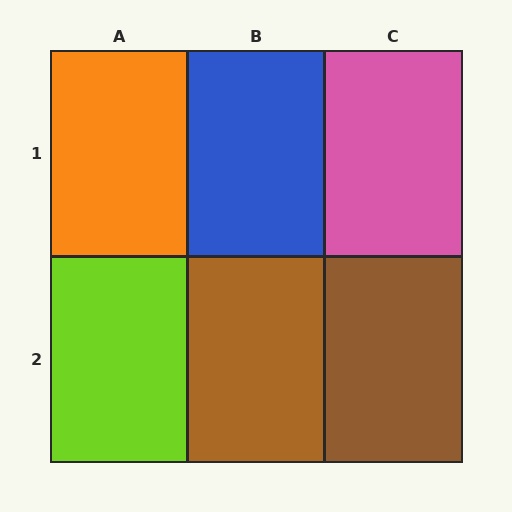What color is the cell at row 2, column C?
Brown.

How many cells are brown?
2 cells are brown.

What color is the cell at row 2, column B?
Brown.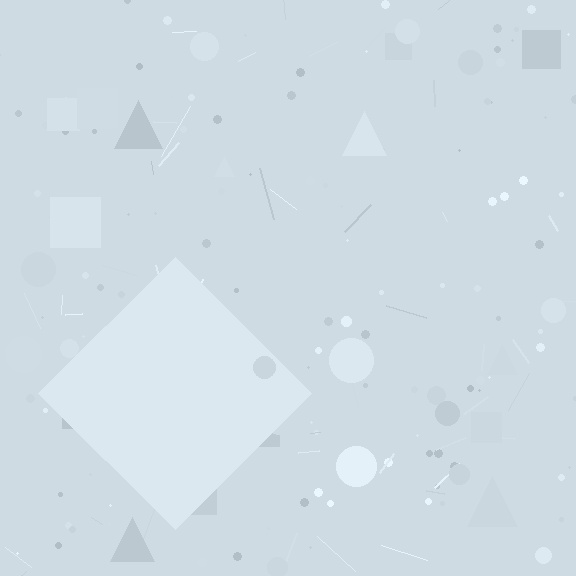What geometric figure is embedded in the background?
A diamond is embedded in the background.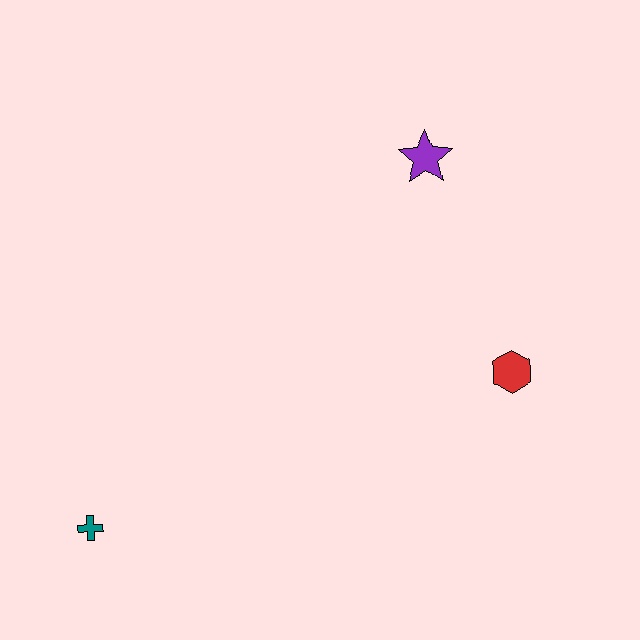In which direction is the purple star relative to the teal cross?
The purple star is above the teal cross.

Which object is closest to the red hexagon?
The purple star is closest to the red hexagon.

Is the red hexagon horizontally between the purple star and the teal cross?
No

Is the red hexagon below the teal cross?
No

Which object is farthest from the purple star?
The teal cross is farthest from the purple star.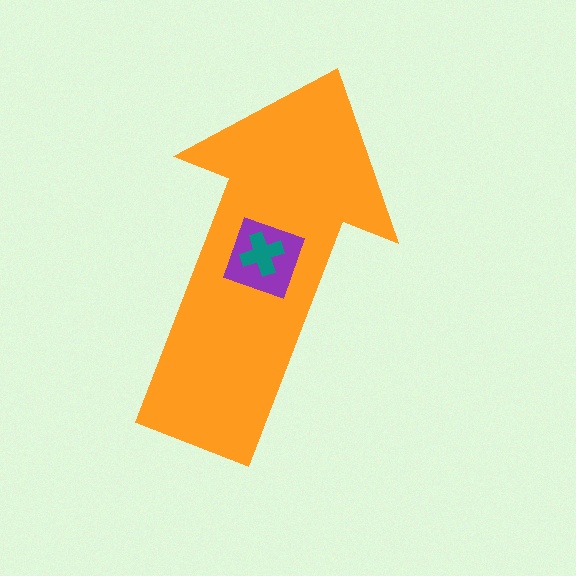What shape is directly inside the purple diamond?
The teal cross.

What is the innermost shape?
The teal cross.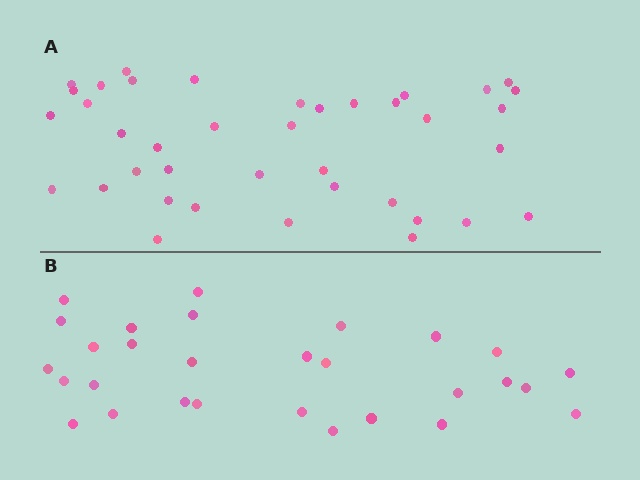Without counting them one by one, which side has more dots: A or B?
Region A (the top region) has more dots.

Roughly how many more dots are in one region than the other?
Region A has roughly 10 or so more dots than region B.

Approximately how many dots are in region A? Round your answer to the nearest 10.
About 40 dots. (The exact count is 39, which rounds to 40.)